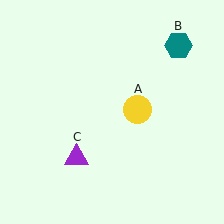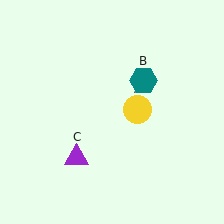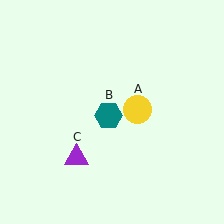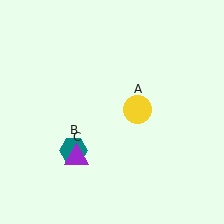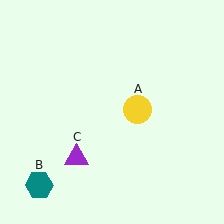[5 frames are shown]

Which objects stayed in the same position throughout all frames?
Yellow circle (object A) and purple triangle (object C) remained stationary.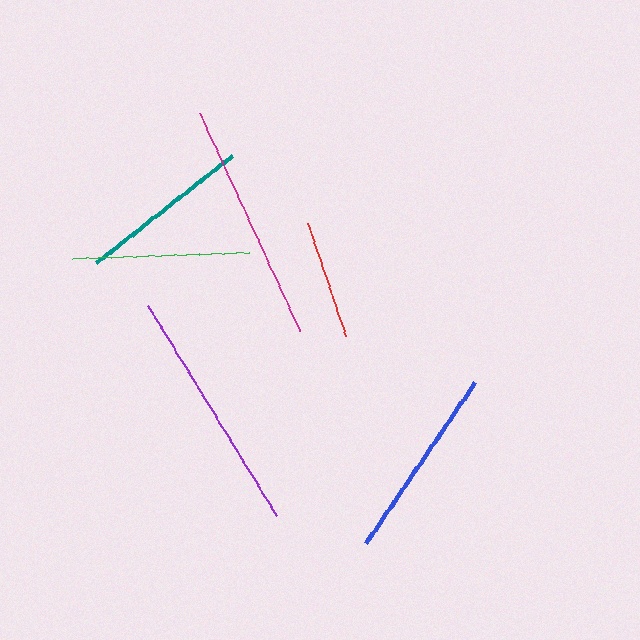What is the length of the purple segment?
The purple segment is approximately 246 pixels long.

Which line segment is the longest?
The purple line is the longest at approximately 246 pixels.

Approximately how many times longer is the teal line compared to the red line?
The teal line is approximately 1.5 times the length of the red line.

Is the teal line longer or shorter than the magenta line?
The magenta line is longer than the teal line.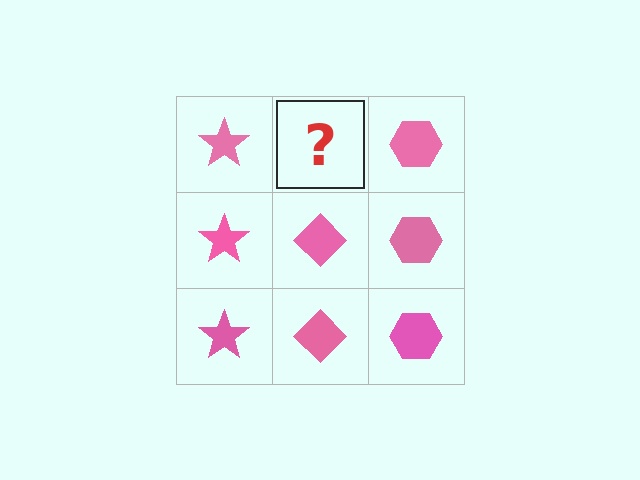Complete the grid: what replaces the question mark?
The question mark should be replaced with a pink diamond.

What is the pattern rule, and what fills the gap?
The rule is that each column has a consistent shape. The gap should be filled with a pink diamond.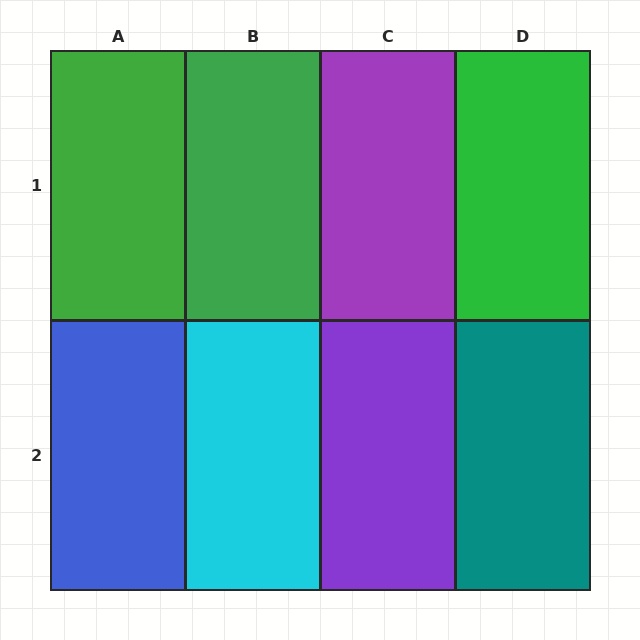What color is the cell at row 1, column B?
Green.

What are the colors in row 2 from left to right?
Blue, cyan, purple, teal.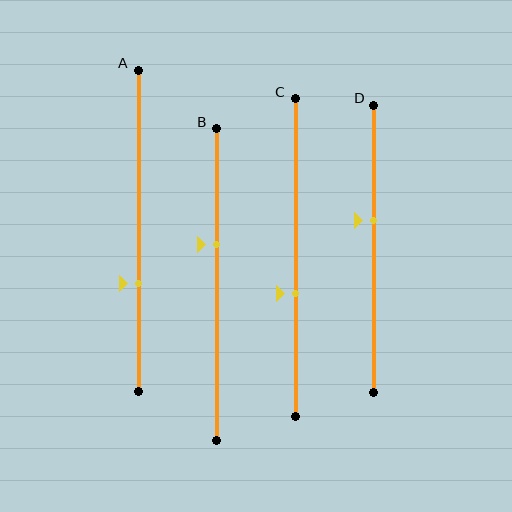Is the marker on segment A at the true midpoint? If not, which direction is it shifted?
No, the marker on segment A is shifted downward by about 16% of the segment length.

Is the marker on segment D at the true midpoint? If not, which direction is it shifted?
No, the marker on segment D is shifted upward by about 10% of the segment length.